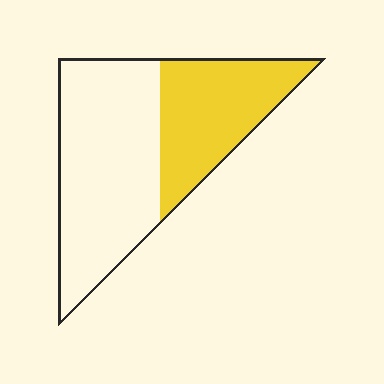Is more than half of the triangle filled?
No.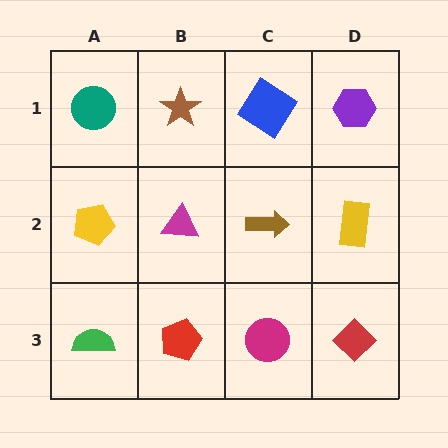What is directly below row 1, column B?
A magenta triangle.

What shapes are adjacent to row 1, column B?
A magenta triangle (row 2, column B), a teal circle (row 1, column A), a blue diamond (row 1, column C).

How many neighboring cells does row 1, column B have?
3.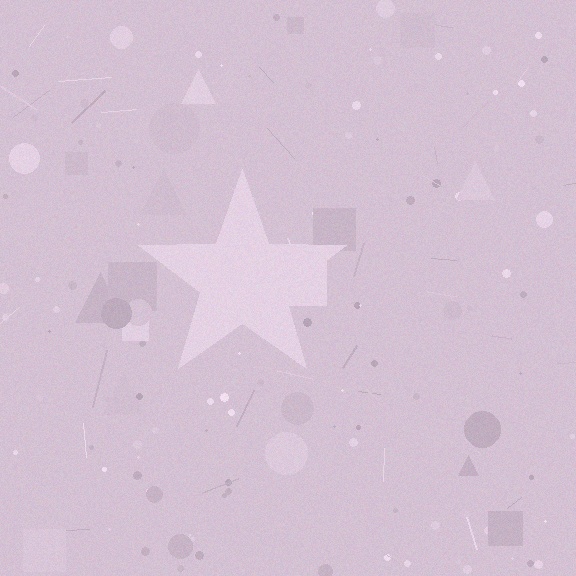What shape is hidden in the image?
A star is hidden in the image.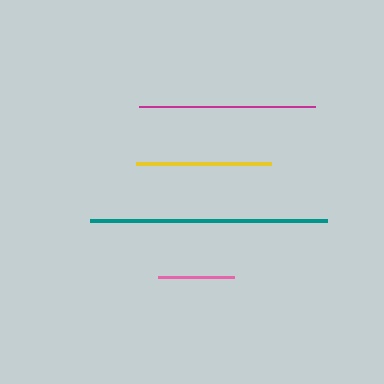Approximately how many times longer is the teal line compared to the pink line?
The teal line is approximately 3.2 times the length of the pink line.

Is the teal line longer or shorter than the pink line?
The teal line is longer than the pink line.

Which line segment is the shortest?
The pink line is the shortest at approximately 75 pixels.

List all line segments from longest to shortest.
From longest to shortest: teal, magenta, yellow, pink.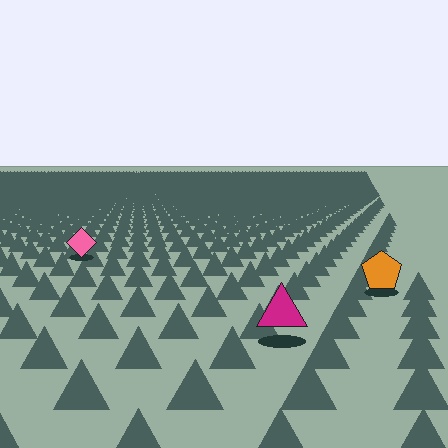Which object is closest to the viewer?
The magenta triangle is closest. The texture marks near it are larger and more spread out.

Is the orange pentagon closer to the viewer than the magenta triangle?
No. The magenta triangle is closer — you can tell from the texture gradient: the ground texture is coarser near it.